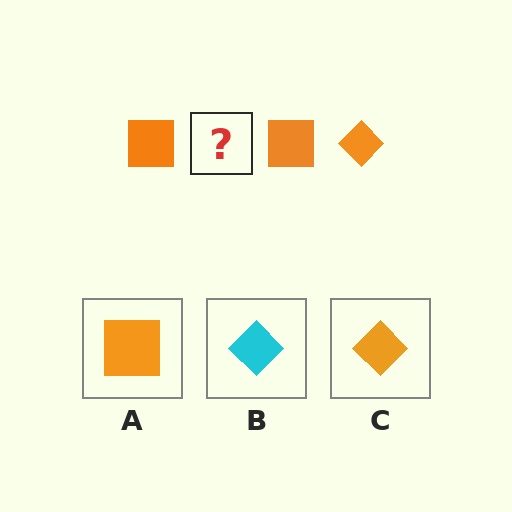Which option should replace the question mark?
Option C.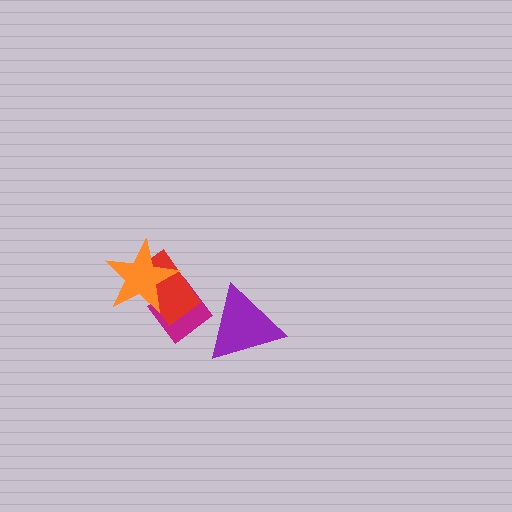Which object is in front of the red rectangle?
The orange star is in front of the red rectangle.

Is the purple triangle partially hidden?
No, no other shape covers it.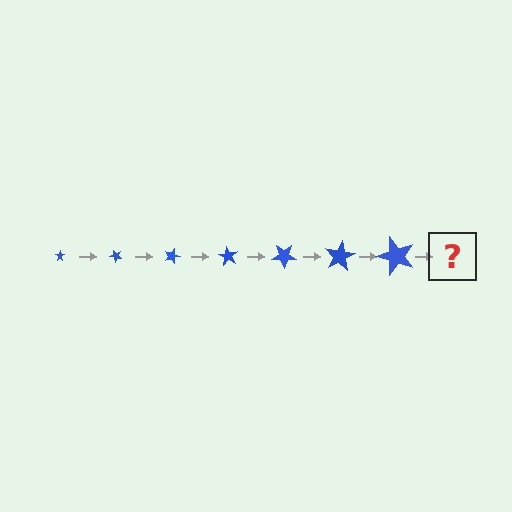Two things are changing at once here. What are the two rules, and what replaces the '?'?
The two rules are that the star grows larger each step and it rotates 45 degrees each step. The '?' should be a star, larger than the previous one and rotated 315 degrees from the start.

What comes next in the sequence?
The next element should be a star, larger than the previous one and rotated 315 degrees from the start.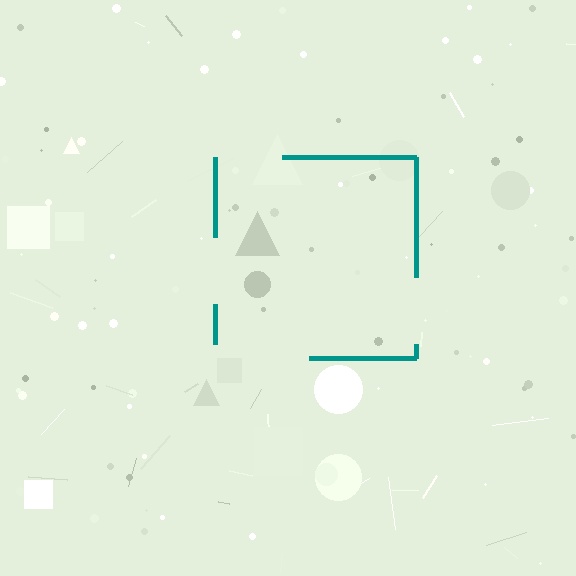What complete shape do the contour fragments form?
The contour fragments form a square.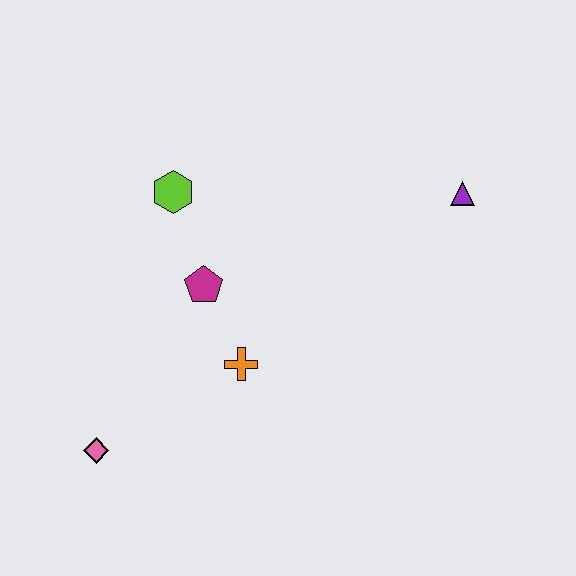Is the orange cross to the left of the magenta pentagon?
No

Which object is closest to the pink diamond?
The orange cross is closest to the pink diamond.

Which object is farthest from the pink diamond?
The purple triangle is farthest from the pink diamond.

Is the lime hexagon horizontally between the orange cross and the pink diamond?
Yes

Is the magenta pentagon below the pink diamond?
No